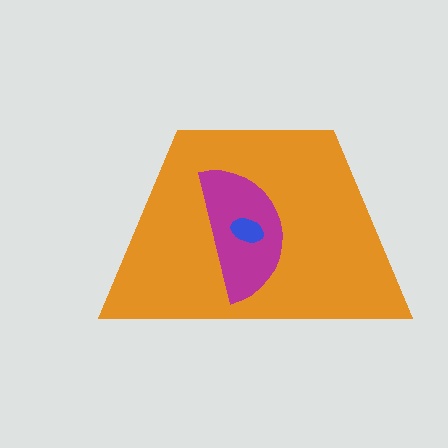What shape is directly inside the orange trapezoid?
The magenta semicircle.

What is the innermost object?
The blue ellipse.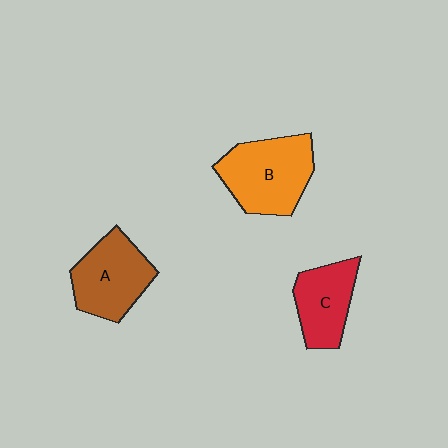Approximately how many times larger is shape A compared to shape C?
Approximately 1.2 times.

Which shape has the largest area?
Shape B (orange).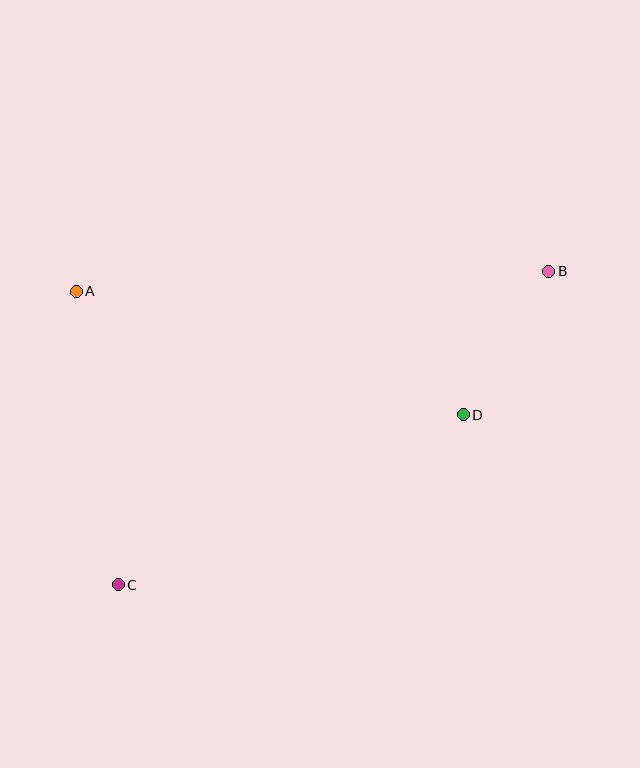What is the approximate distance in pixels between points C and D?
The distance between C and D is approximately 385 pixels.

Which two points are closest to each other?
Points B and D are closest to each other.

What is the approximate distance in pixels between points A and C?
The distance between A and C is approximately 297 pixels.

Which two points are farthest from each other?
Points B and C are farthest from each other.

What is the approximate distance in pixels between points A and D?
The distance between A and D is approximately 407 pixels.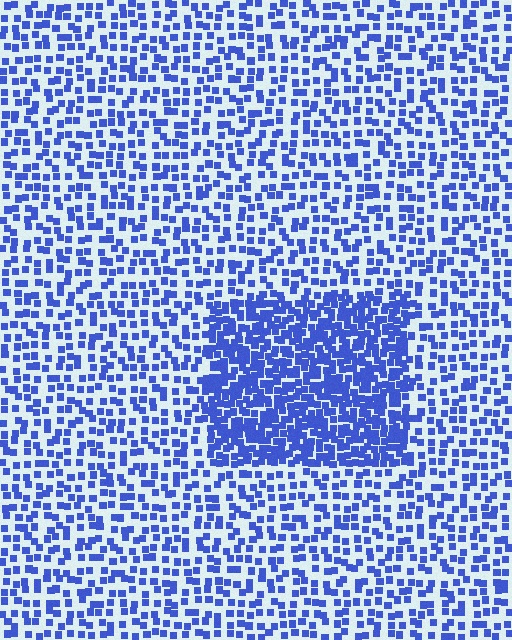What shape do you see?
I see a rectangle.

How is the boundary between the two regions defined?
The boundary is defined by a change in element density (approximately 2.2x ratio). All elements are the same color, size, and shape.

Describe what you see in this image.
The image contains small blue elements arranged at two different densities. A rectangle-shaped region is visible where the elements are more densely packed than the surrounding area.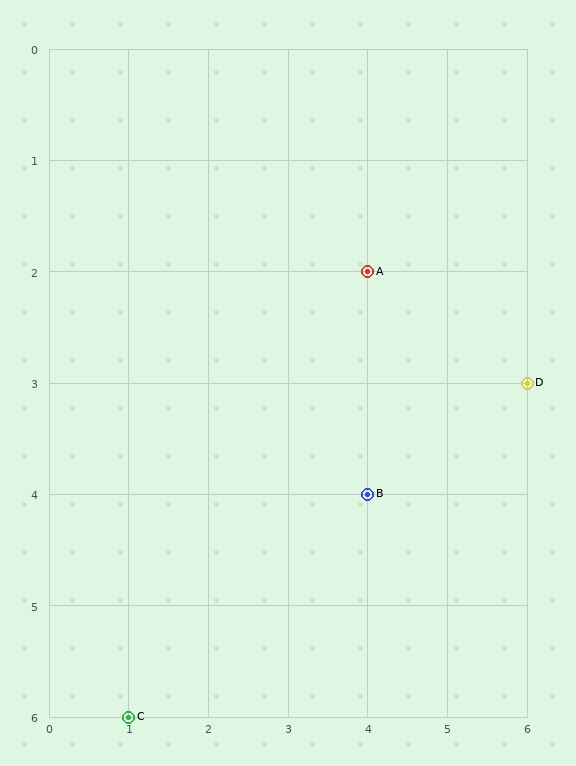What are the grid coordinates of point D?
Point D is at grid coordinates (6, 3).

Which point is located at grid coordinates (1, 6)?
Point C is at (1, 6).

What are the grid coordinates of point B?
Point B is at grid coordinates (4, 4).